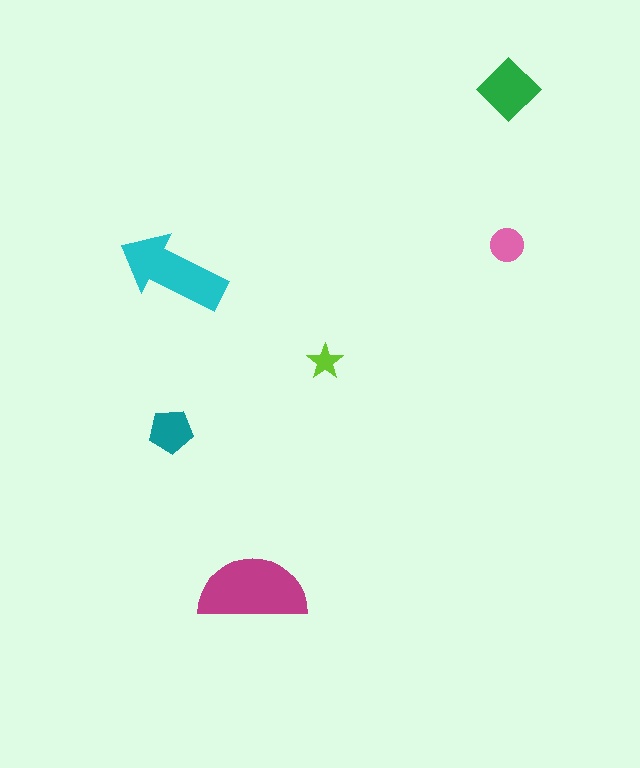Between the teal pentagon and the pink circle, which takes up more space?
The teal pentagon.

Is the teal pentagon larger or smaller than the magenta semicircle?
Smaller.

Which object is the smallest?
The lime star.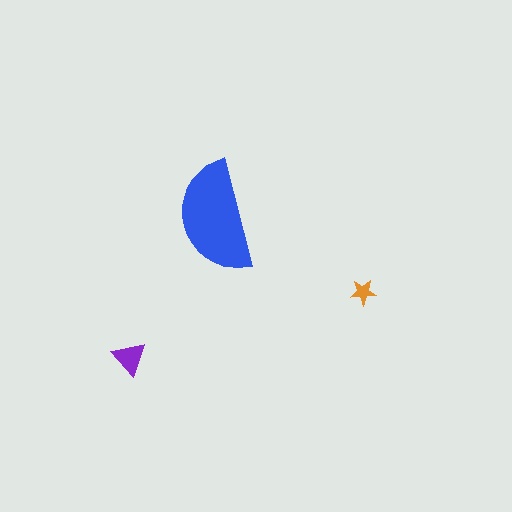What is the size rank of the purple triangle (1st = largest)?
2nd.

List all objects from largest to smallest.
The blue semicircle, the purple triangle, the orange star.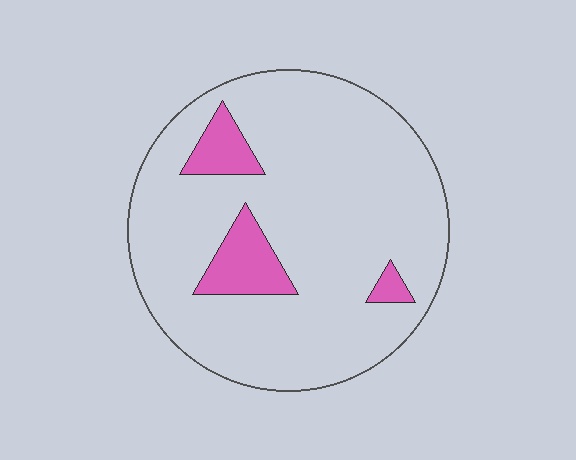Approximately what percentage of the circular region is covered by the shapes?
Approximately 10%.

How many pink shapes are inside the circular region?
3.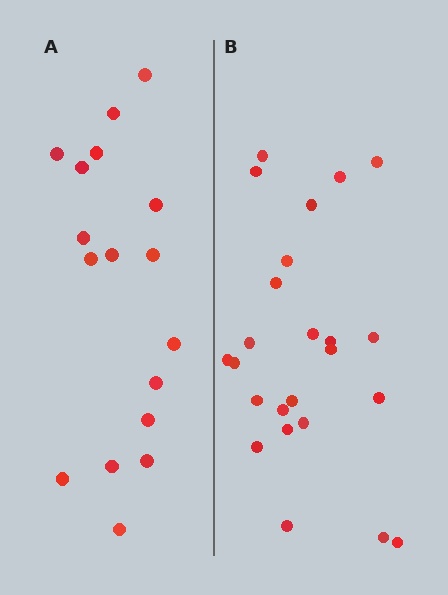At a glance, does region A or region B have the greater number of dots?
Region B (the right region) has more dots.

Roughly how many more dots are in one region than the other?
Region B has roughly 8 or so more dots than region A.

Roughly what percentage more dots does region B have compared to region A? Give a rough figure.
About 40% more.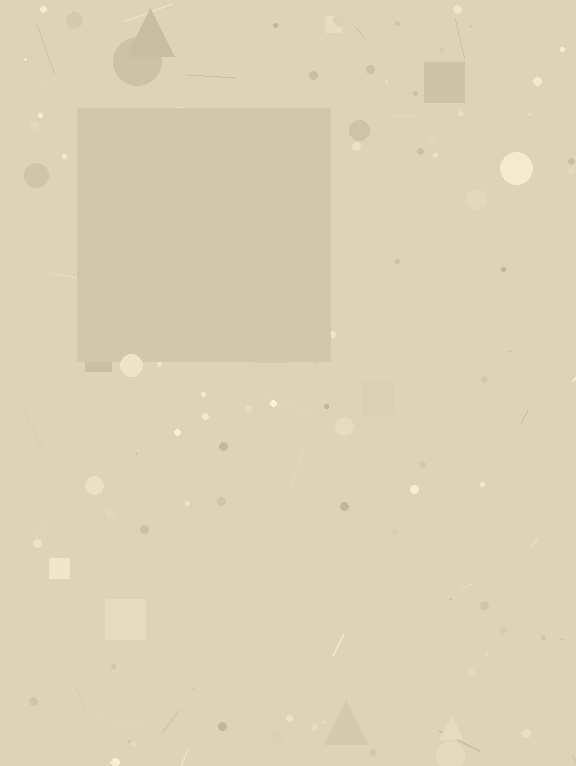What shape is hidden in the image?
A square is hidden in the image.